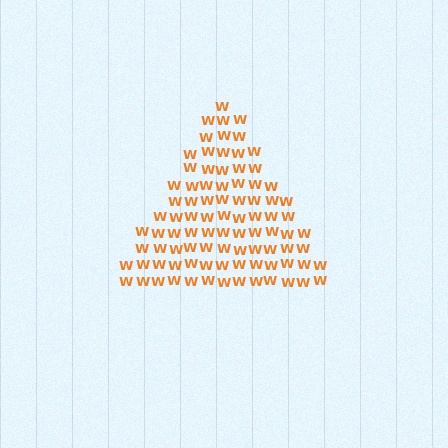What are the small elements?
The small elements are letter W's.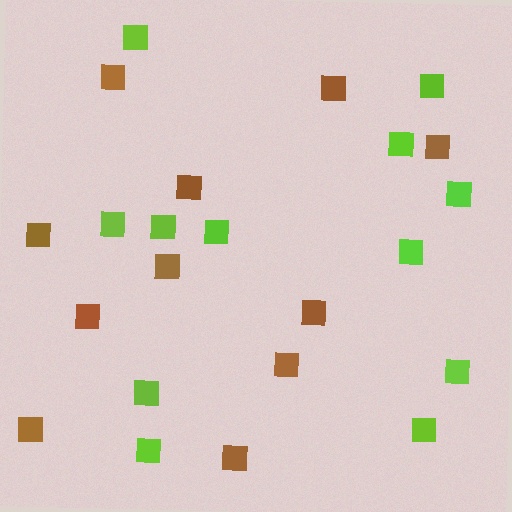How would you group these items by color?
There are 2 groups: one group of lime squares (12) and one group of brown squares (11).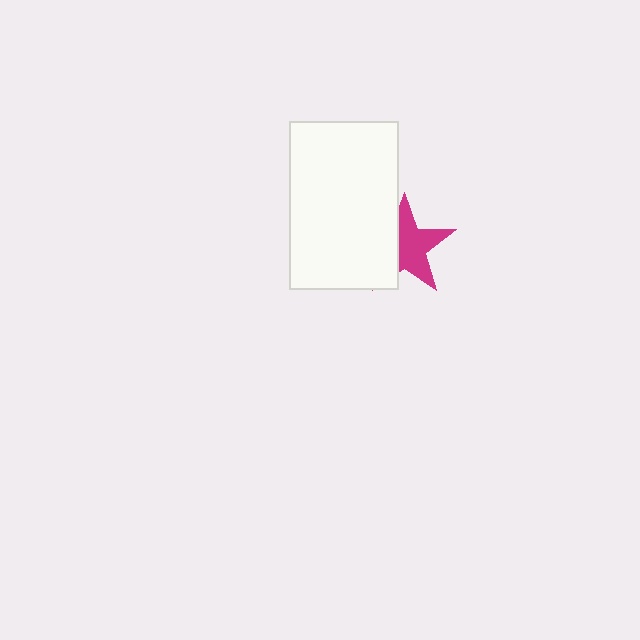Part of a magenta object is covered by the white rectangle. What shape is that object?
It is a star.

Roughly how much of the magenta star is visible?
About half of it is visible (roughly 60%).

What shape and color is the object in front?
The object in front is a white rectangle.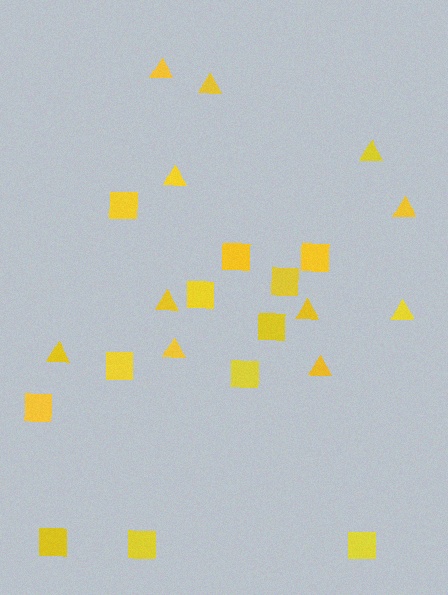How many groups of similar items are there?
There are 2 groups: one group of squares (12) and one group of triangles (11).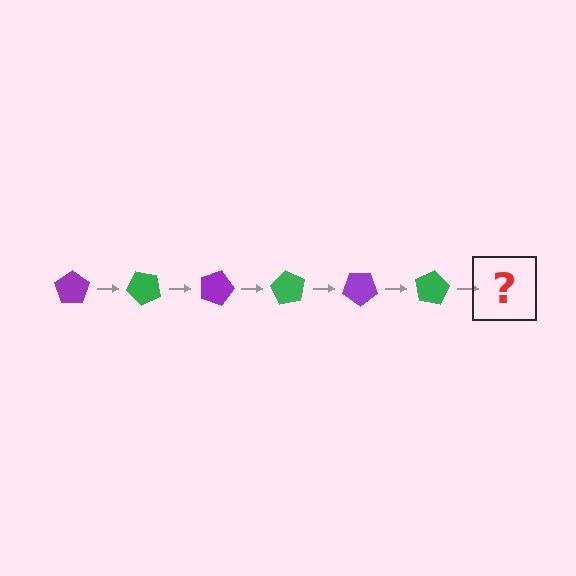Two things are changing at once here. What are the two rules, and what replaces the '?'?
The two rules are that it rotates 45 degrees each step and the color cycles through purple and green. The '?' should be a purple pentagon, rotated 270 degrees from the start.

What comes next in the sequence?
The next element should be a purple pentagon, rotated 270 degrees from the start.